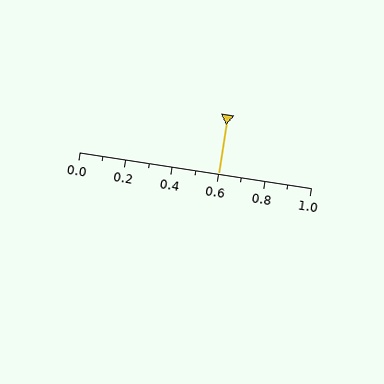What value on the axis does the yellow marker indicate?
The marker indicates approximately 0.6.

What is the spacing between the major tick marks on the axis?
The major ticks are spaced 0.2 apart.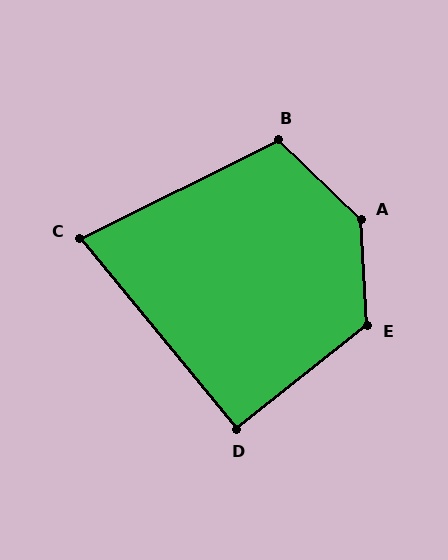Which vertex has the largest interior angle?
A, at approximately 137 degrees.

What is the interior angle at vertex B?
Approximately 110 degrees (obtuse).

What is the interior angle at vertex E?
Approximately 125 degrees (obtuse).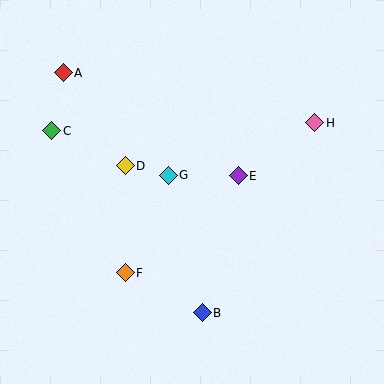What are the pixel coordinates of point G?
Point G is at (168, 175).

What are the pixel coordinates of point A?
Point A is at (63, 73).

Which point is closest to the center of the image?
Point G at (168, 175) is closest to the center.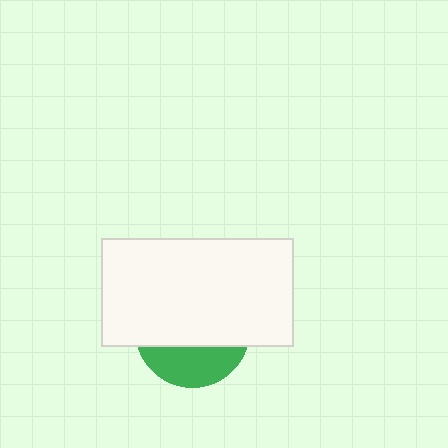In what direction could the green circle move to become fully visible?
The green circle could move down. That would shift it out from behind the white rectangle entirely.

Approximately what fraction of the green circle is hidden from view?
Roughly 69% of the green circle is hidden behind the white rectangle.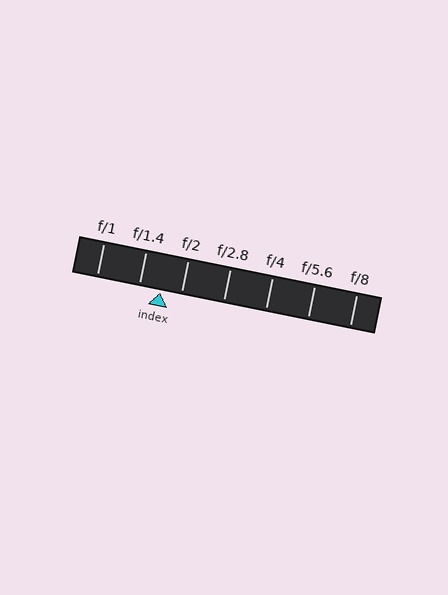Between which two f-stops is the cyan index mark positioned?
The index mark is between f/1.4 and f/2.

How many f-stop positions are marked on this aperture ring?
There are 7 f-stop positions marked.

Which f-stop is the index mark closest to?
The index mark is closest to f/2.